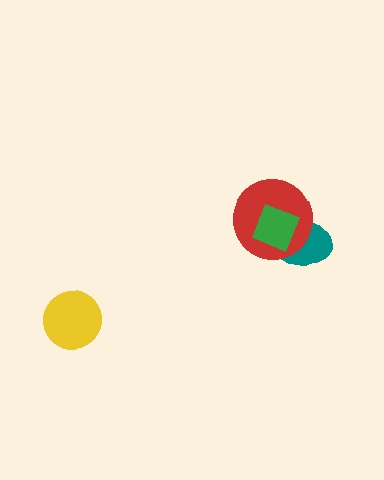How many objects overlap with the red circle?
2 objects overlap with the red circle.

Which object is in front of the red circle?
The green diamond is in front of the red circle.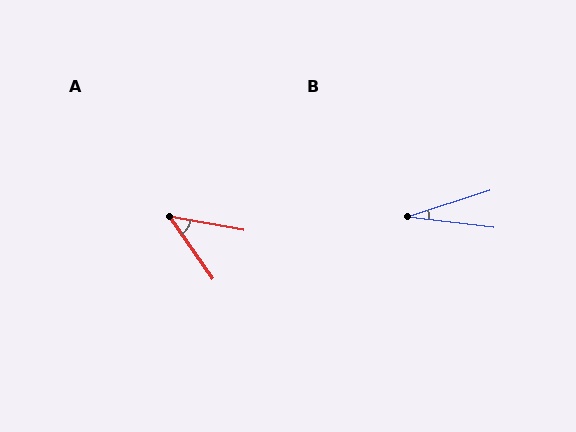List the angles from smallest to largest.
B (24°), A (45°).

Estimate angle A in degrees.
Approximately 45 degrees.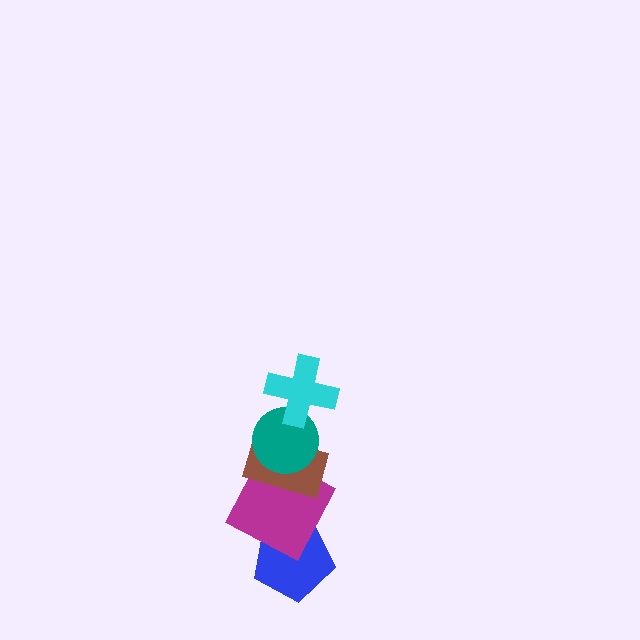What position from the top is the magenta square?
The magenta square is 4th from the top.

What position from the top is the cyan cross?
The cyan cross is 1st from the top.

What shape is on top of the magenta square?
The brown rectangle is on top of the magenta square.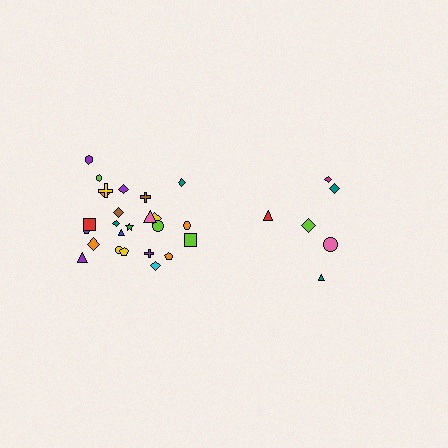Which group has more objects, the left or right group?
The left group.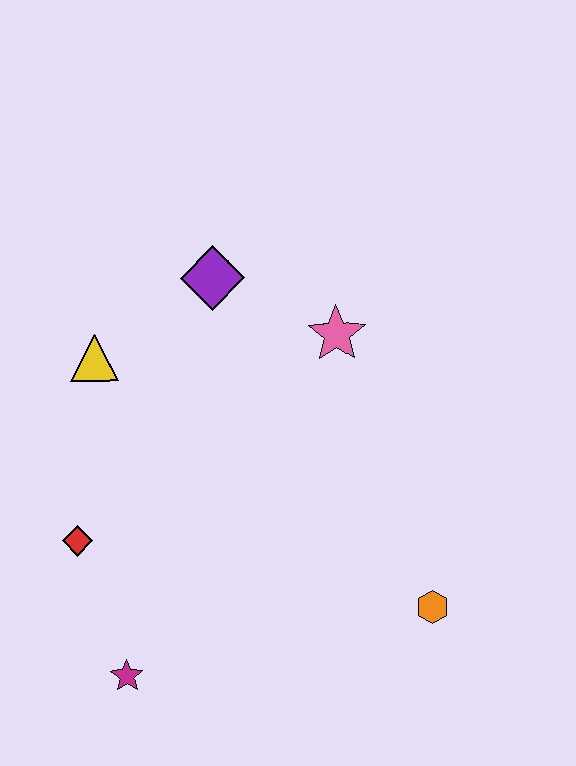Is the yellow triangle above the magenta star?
Yes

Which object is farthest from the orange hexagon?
The yellow triangle is farthest from the orange hexagon.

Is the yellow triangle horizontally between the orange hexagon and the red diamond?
Yes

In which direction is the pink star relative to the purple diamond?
The pink star is to the right of the purple diamond.